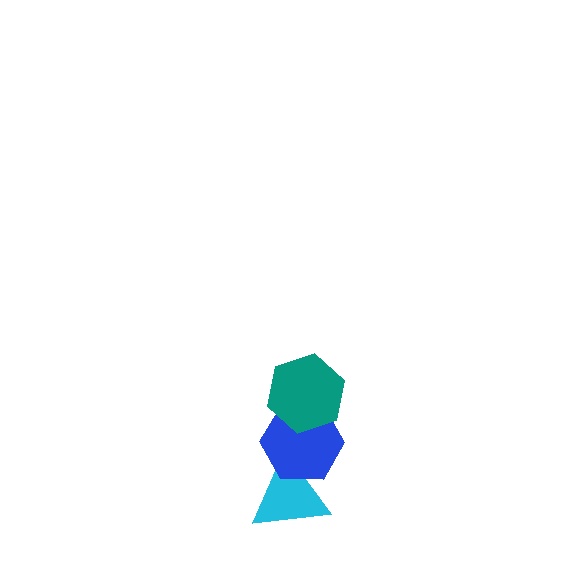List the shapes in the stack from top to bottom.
From top to bottom: the teal hexagon, the blue hexagon, the cyan triangle.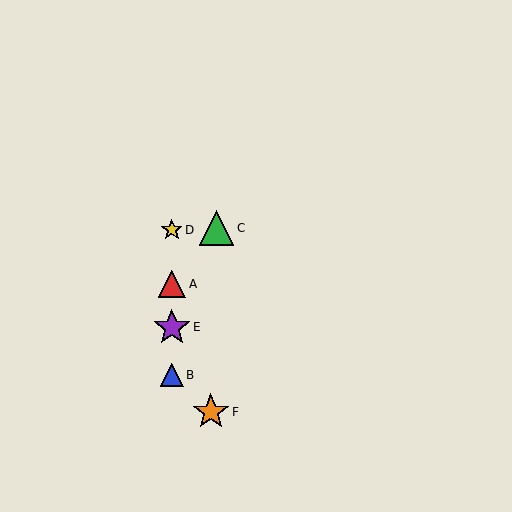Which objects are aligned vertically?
Objects A, B, D, E are aligned vertically.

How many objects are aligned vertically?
4 objects (A, B, D, E) are aligned vertically.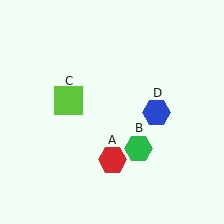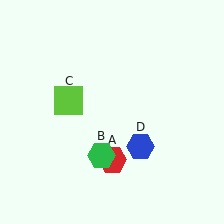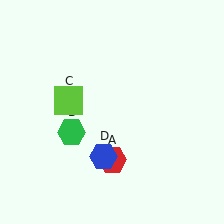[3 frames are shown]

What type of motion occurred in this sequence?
The green hexagon (object B), blue hexagon (object D) rotated clockwise around the center of the scene.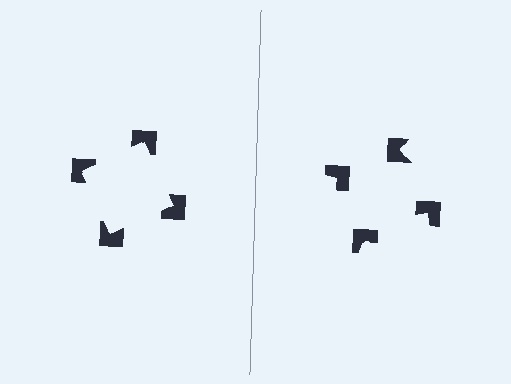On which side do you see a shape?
An illusory square appears on the left side. On the right side the wedge cuts are rotated, so no coherent shape forms.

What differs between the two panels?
The notched squares are positioned identically on both sides; only the wedge orientations differ. On the left they align to a square; on the right they are misaligned.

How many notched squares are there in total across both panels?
8 — 4 on each side.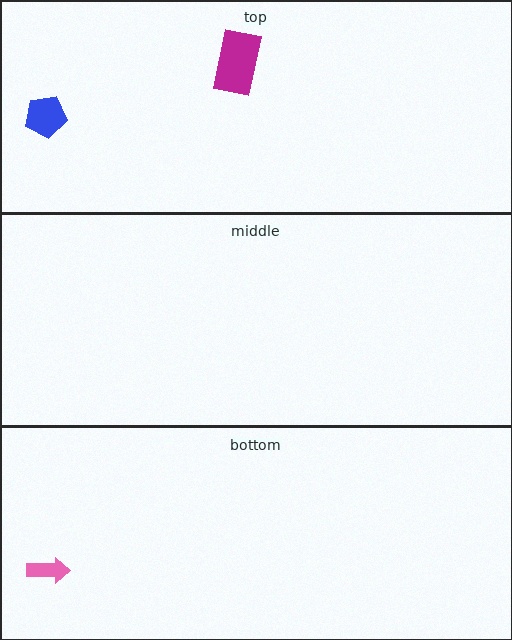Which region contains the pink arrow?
The bottom region.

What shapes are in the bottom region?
The pink arrow.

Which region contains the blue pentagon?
The top region.